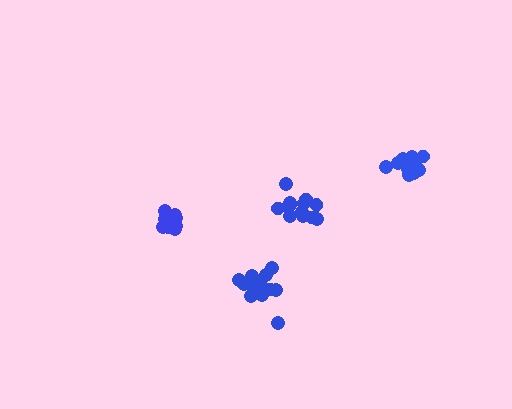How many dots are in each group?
Group 1: 13 dots, Group 2: 13 dots, Group 3: 13 dots, Group 4: 11 dots (50 total).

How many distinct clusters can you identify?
There are 4 distinct clusters.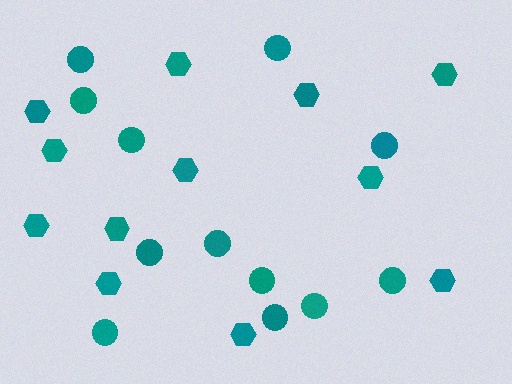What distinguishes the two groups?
There are 2 groups: one group of circles (12) and one group of hexagons (12).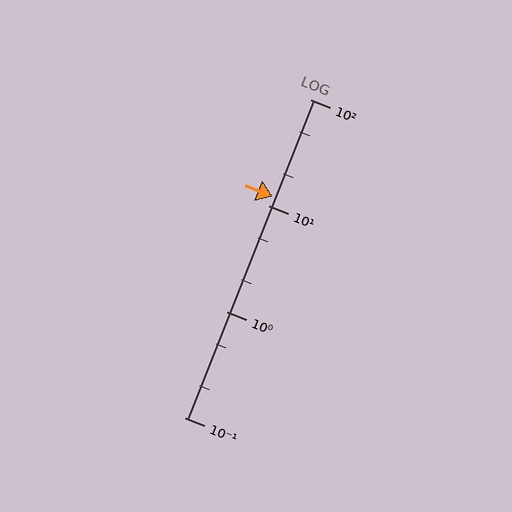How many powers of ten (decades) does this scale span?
The scale spans 3 decades, from 0.1 to 100.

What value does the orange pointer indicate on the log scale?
The pointer indicates approximately 12.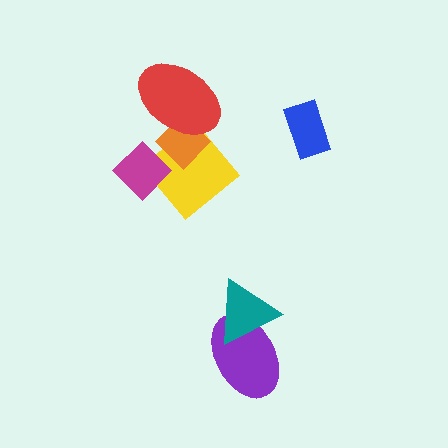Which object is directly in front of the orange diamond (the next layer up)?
The red ellipse is directly in front of the orange diamond.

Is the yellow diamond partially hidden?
Yes, it is partially covered by another shape.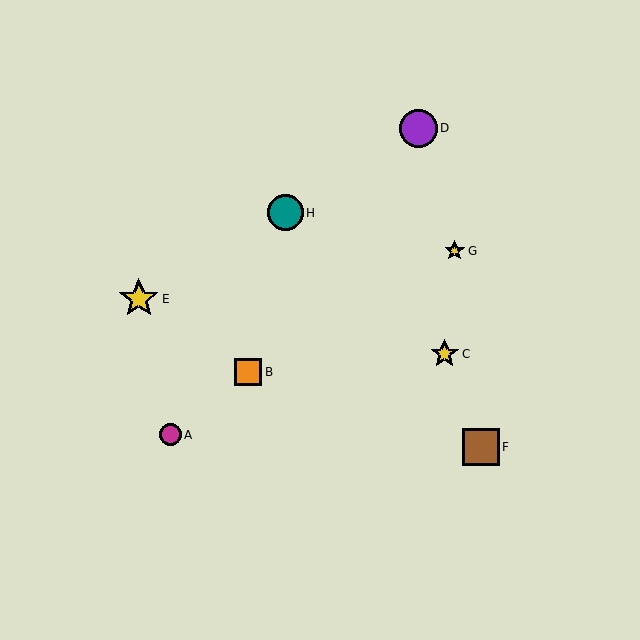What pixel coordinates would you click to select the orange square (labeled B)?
Click at (248, 372) to select the orange square B.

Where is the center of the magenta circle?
The center of the magenta circle is at (171, 435).